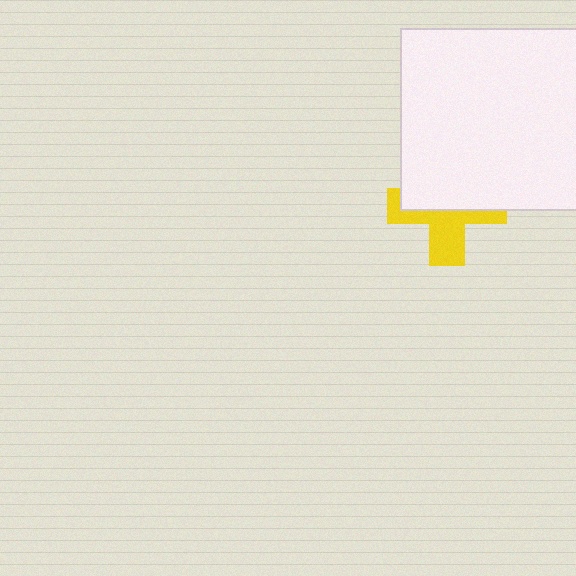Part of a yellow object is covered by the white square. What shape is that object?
It is a cross.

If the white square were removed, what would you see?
You would see the complete yellow cross.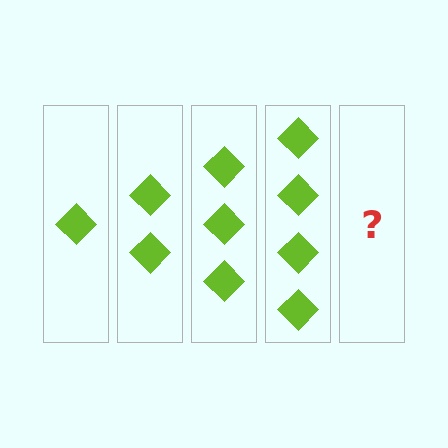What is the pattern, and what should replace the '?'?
The pattern is that each step adds one more diamond. The '?' should be 5 diamonds.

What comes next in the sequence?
The next element should be 5 diamonds.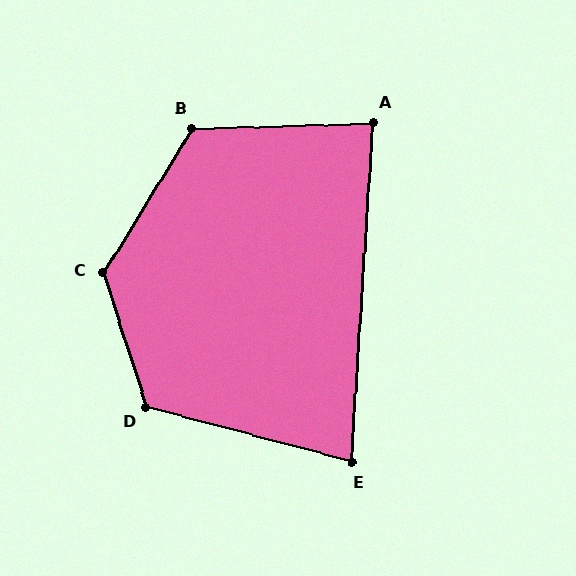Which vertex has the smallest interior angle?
E, at approximately 79 degrees.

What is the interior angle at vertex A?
Approximately 85 degrees (acute).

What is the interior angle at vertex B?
Approximately 123 degrees (obtuse).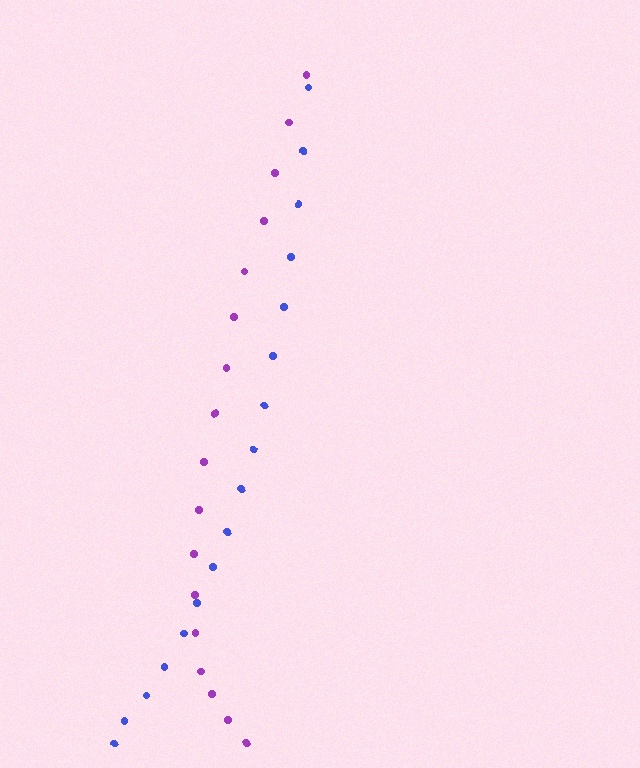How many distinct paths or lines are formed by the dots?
There are 2 distinct paths.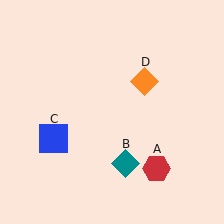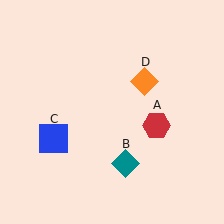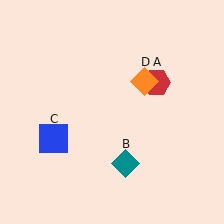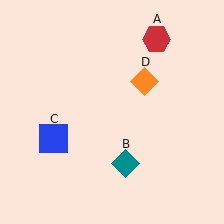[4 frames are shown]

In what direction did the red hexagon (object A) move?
The red hexagon (object A) moved up.